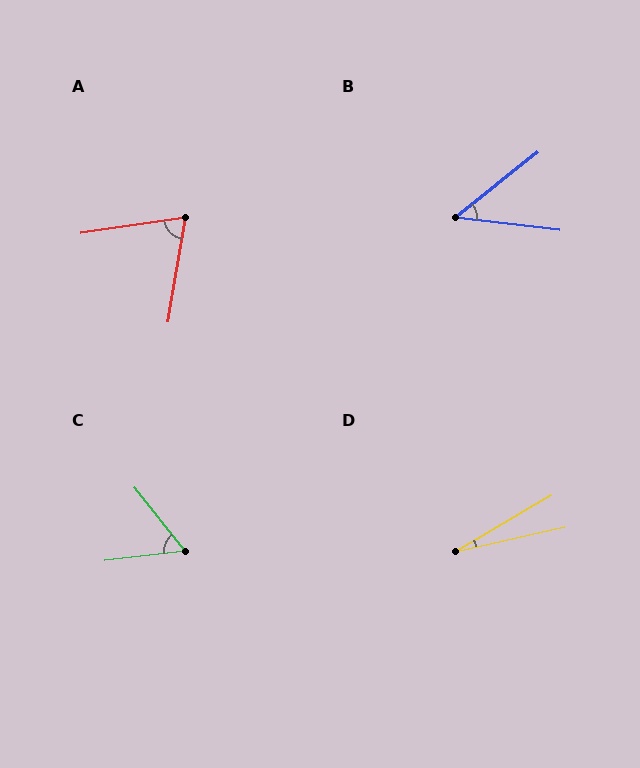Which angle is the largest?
A, at approximately 72 degrees.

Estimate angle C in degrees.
Approximately 59 degrees.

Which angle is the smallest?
D, at approximately 18 degrees.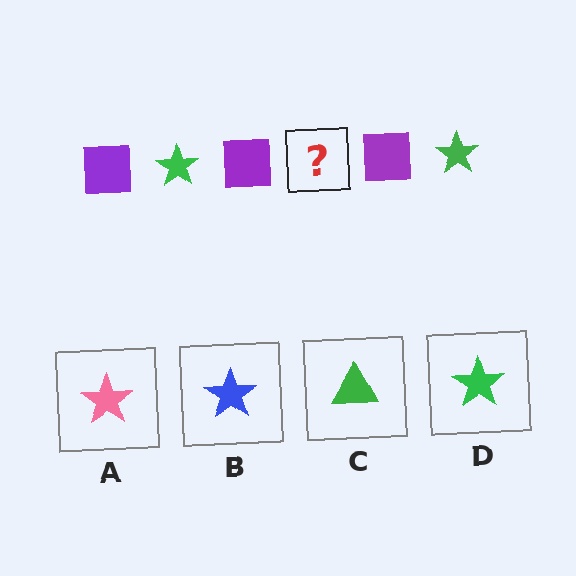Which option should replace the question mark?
Option D.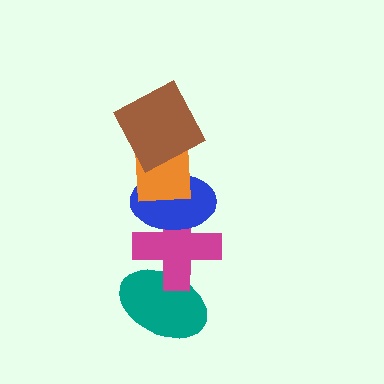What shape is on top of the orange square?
The brown square is on top of the orange square.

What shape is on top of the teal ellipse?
The magenta cross is on top of the teal ellipse.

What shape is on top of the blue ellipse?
The orange square is on top of the blue ellipse.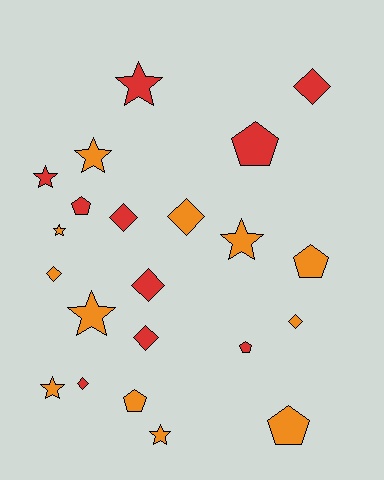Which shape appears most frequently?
Star, with 8 objects.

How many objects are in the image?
There are 22 objects.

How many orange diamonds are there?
There are 3 orange diamonds.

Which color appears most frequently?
Orange, with 12 objects.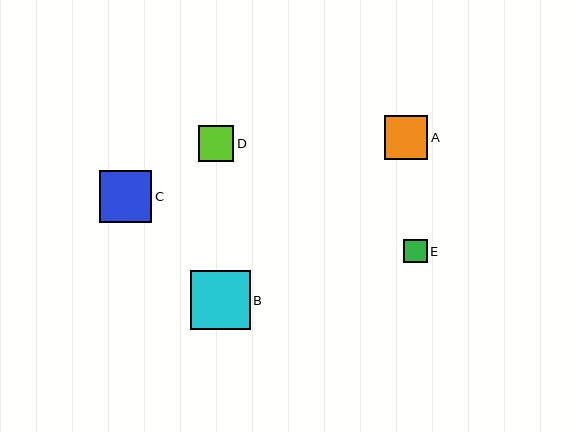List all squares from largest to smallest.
From largest to smallest: B, C, A, D, E.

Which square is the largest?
Square B is the largest with a size of approximately 60 pixels.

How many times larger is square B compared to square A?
Square B is approximately 1.4 times the size of square A.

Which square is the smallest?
Square E is the smallest with a size of approximately 24 pixels.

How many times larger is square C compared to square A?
Square C is approximately 1.2 times the size of square A.